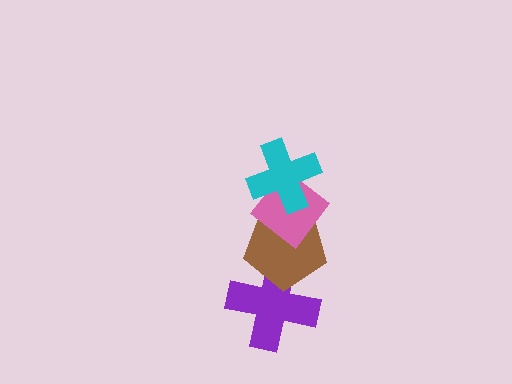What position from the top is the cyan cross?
The cyan cross is 1st from the top.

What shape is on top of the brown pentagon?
The pink diamond is on top of the brown pentagon.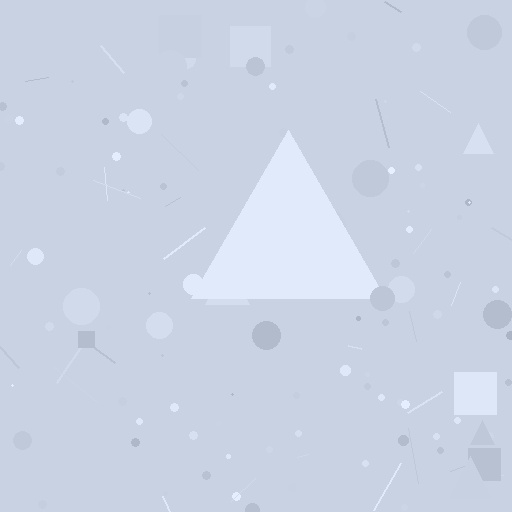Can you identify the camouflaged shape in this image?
The camouflaged shape is a triangle.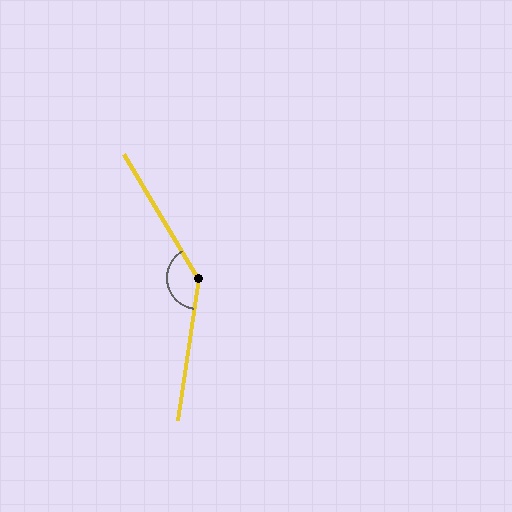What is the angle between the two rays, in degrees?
Approximately 141 degrees.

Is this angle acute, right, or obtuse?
It is obtuse.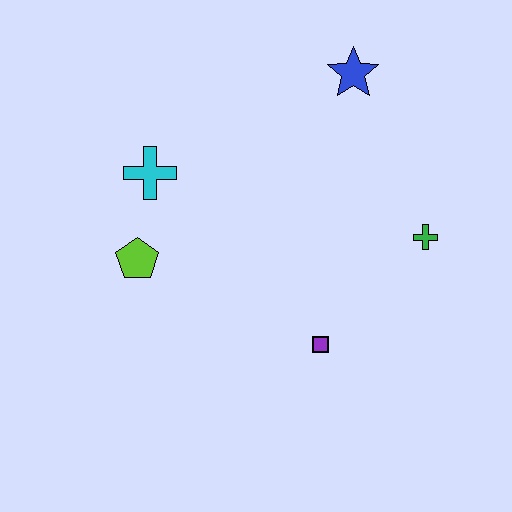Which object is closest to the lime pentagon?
The cyan cross is closest to the lime pentagon.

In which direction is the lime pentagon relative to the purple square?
The lime pentagon is to the left of the purple square.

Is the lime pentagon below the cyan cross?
Yes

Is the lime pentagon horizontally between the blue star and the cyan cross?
No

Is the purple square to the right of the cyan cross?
Yes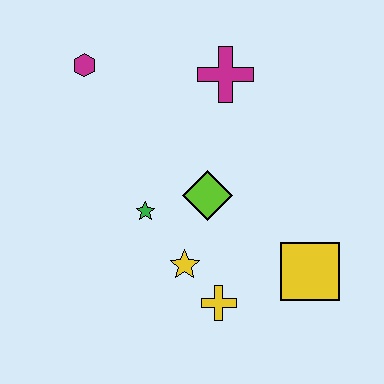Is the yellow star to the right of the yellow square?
No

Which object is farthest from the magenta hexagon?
The yellow square is farthest from the magenta hexagon.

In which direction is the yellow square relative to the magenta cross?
The yellow square is below the magenta cross.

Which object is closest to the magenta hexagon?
The magenta cross is closest to the magenta hexagon.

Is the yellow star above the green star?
No